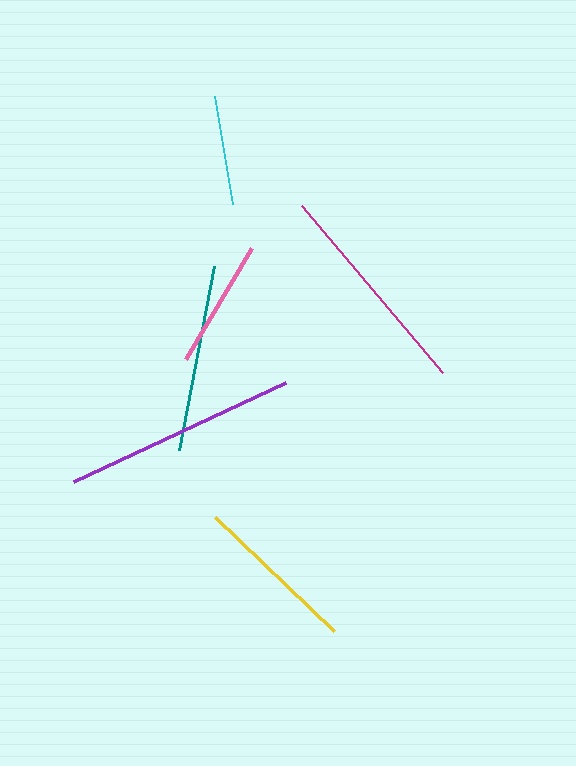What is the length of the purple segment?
The purple segment is approximately 234 pixels long.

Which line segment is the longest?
The purple line is the longest at approximately 234 pixels.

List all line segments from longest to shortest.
From longest to shortest: purple, magenta, teal, yellow, pink, cyan.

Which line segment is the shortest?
The cyan line is the shortest at approximately 109 pixels.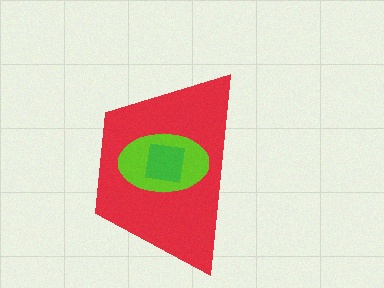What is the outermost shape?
The red trapezoid.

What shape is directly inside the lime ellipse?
The green square.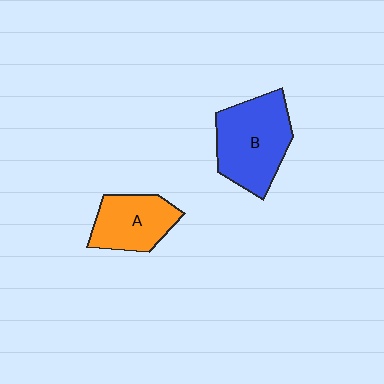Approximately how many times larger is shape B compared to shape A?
Approximately 1.4 times.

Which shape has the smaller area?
Shape A (orange).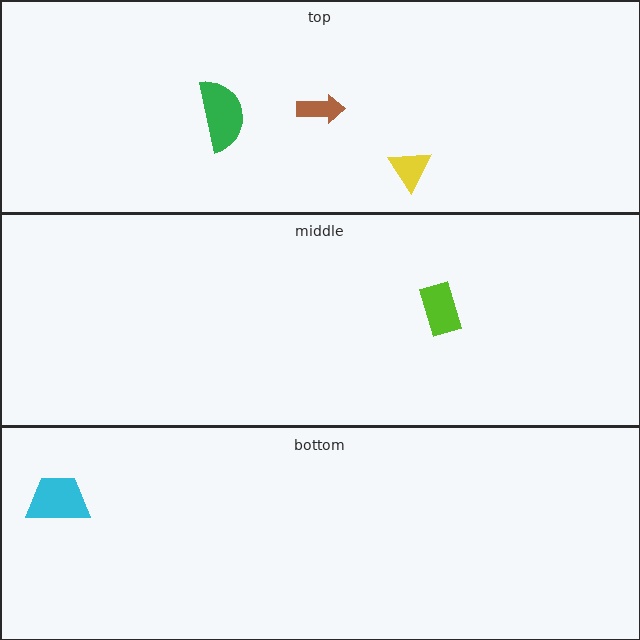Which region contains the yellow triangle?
The top region.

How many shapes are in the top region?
3.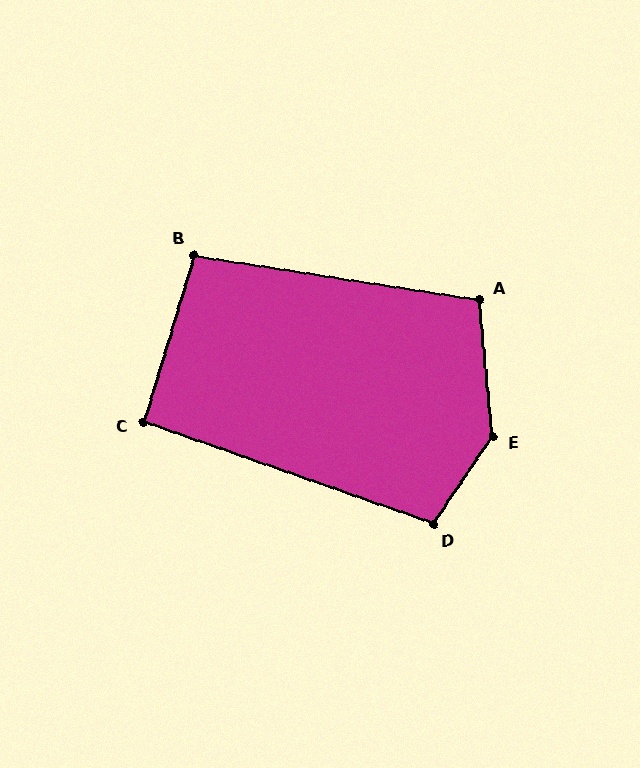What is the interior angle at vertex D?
Approximately 105 degrees (obtuse).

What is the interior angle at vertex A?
Approximately 104 degrees (obtuse).